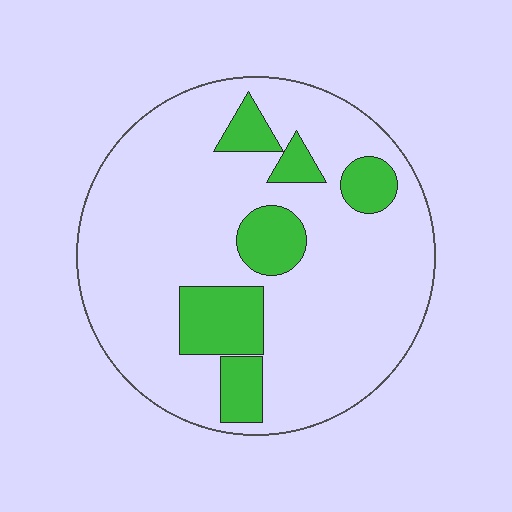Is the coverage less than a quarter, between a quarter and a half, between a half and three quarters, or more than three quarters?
Less than a quarter.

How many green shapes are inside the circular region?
6.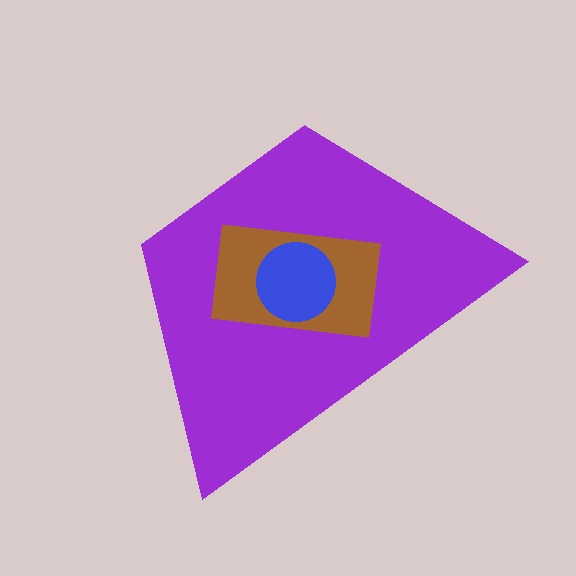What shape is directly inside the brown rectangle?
The blue circle.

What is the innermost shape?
The blue circle.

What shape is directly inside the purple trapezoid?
The brown rectangle.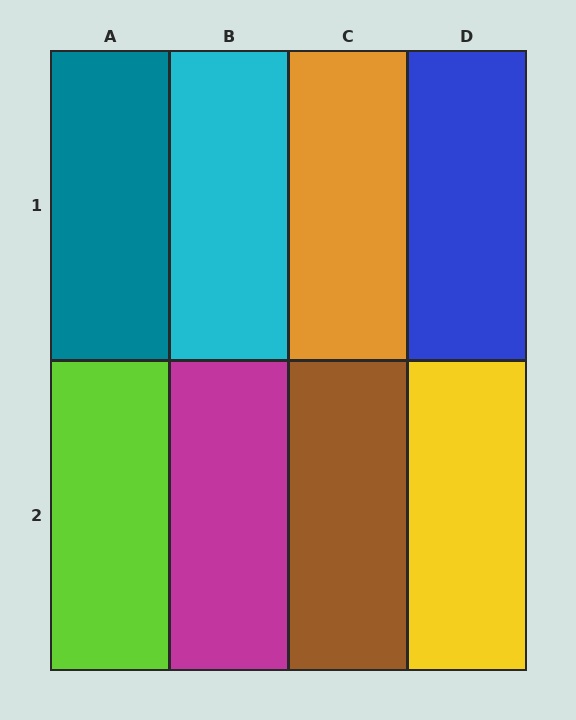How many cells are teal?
1 cell is teal.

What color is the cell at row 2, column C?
Brown.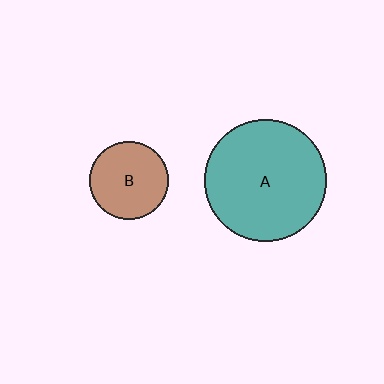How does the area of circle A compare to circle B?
Approximately 2.4 times.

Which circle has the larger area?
Circle A (teal).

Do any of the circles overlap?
No, none of the circles overlap.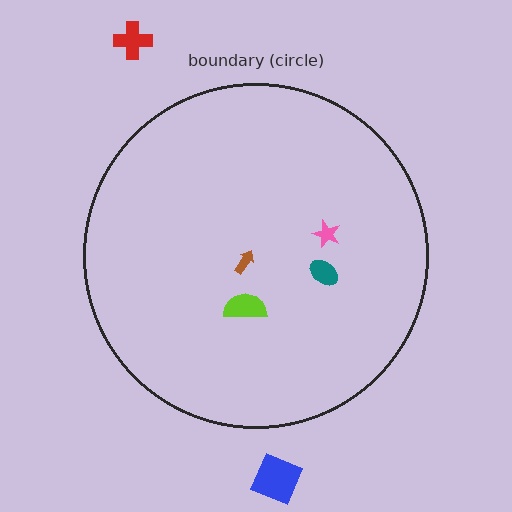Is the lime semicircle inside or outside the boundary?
Inside.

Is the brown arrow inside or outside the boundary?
Inside.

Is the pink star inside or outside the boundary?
Inside.